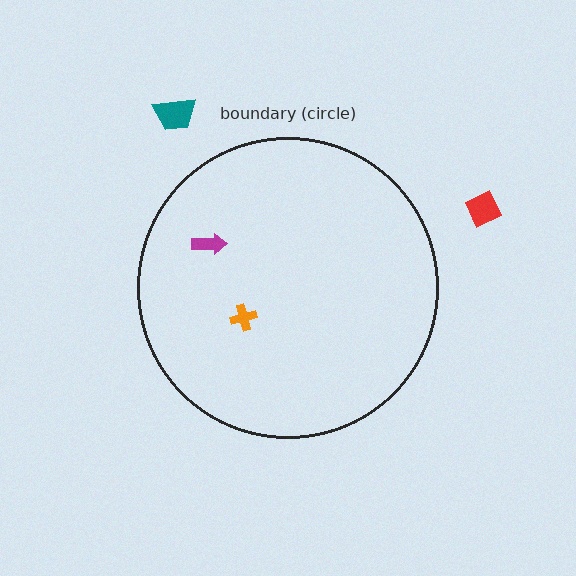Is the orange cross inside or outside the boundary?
Inside.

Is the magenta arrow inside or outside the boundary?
Inside.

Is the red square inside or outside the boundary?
Outside.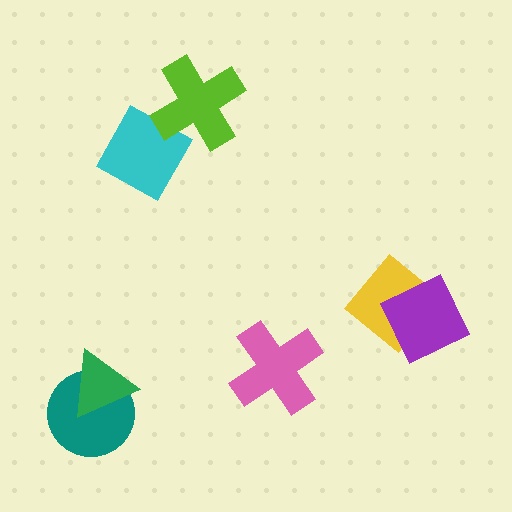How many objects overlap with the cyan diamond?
1 object overlaps with the cyan diamond.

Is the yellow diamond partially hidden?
Yes, it is partially covered by another shape.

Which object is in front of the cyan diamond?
The lime cross is in front of the cyan diamond.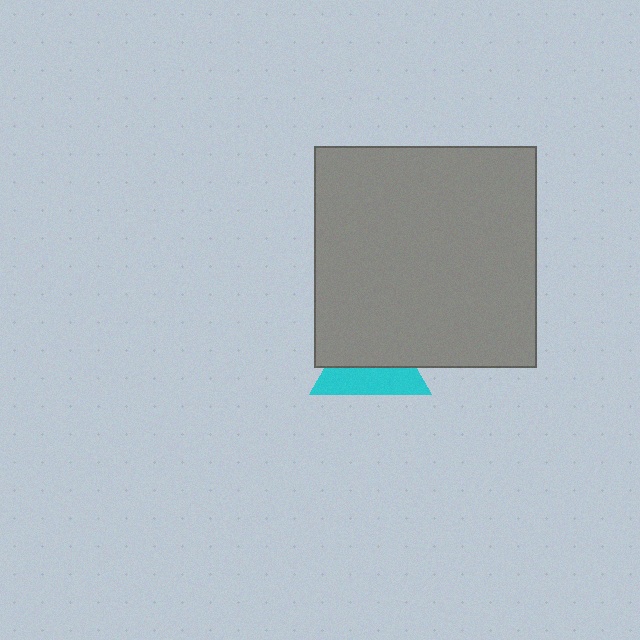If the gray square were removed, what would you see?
You would see the complete cyan triangle.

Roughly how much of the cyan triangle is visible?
About half of it is visible (roughly 45%).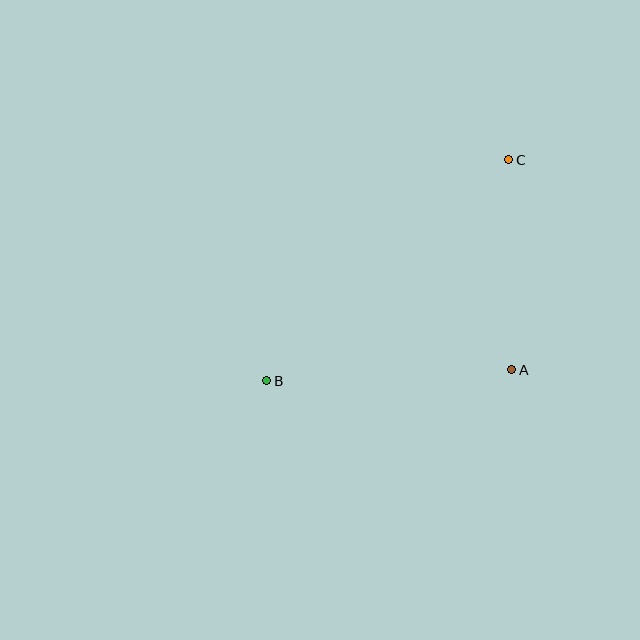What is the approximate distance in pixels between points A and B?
The distance between A and B is approximately 245 pixels.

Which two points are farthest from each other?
Points B and C are farthest from each other.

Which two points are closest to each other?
Points A and C are closest to each other.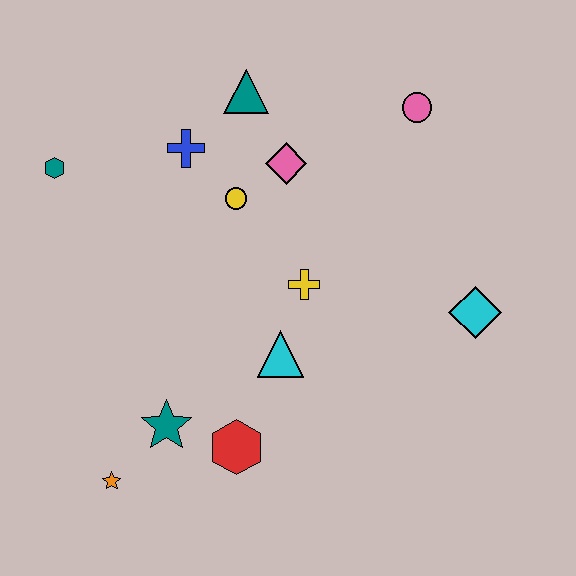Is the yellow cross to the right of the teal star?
Yes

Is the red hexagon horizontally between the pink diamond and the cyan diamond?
No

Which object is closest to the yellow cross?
The cyan triangle is closest to the yellow cross.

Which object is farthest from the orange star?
The pink circle is farthest from the orange star.